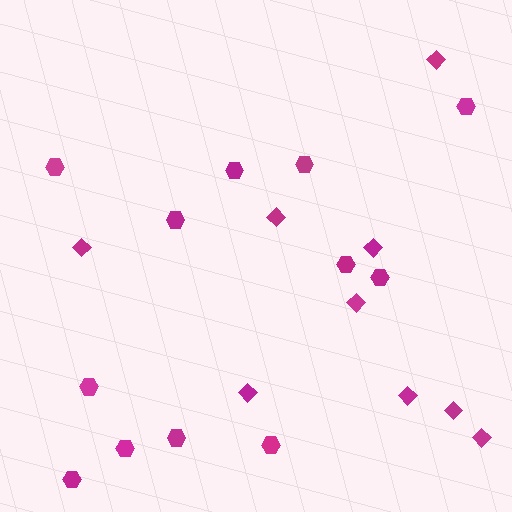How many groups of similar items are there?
There are 2 groups: one group of diamonds (9) and one group of hexagons (12).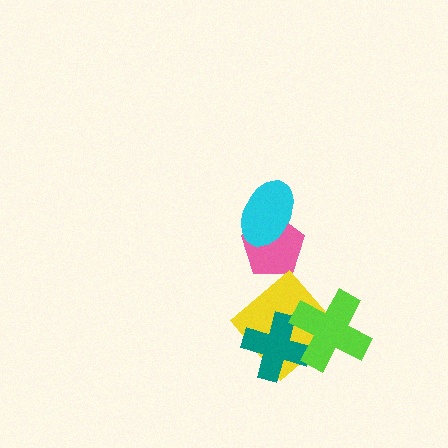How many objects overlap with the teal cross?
2 objects overlap with the teal cross.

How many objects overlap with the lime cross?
2 objects overlap with the lime cross.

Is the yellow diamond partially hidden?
Yes, it is partially covered by another shape.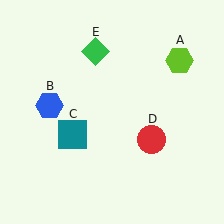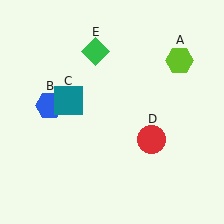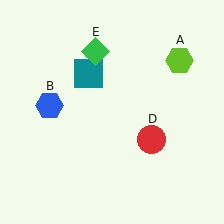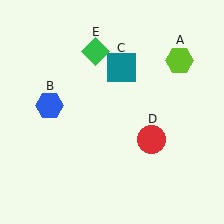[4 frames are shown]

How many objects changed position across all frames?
1 object changed position: teal square (object C).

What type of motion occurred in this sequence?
The teal square (object C) rotated clockwise around the center of the scene.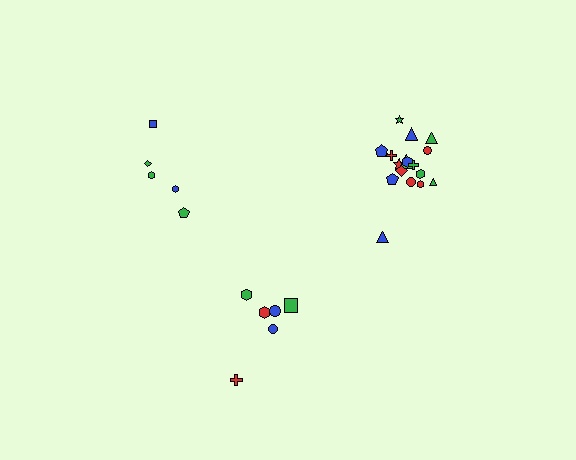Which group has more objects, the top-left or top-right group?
The top-right group.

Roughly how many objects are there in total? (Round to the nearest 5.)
Roughly 30 objects in total.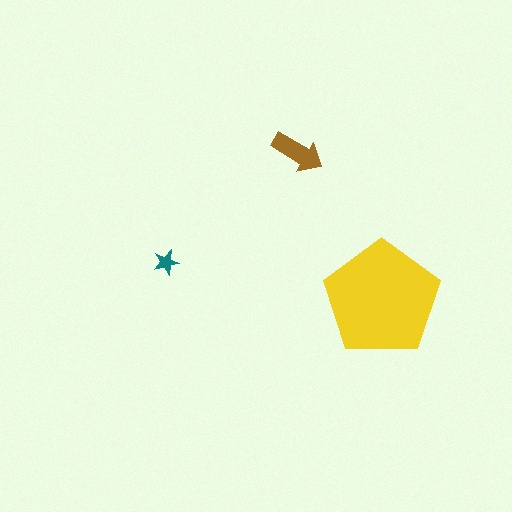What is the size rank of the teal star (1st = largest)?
3rd.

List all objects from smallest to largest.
The teal star, the brown arrow, the yellow pentagon.